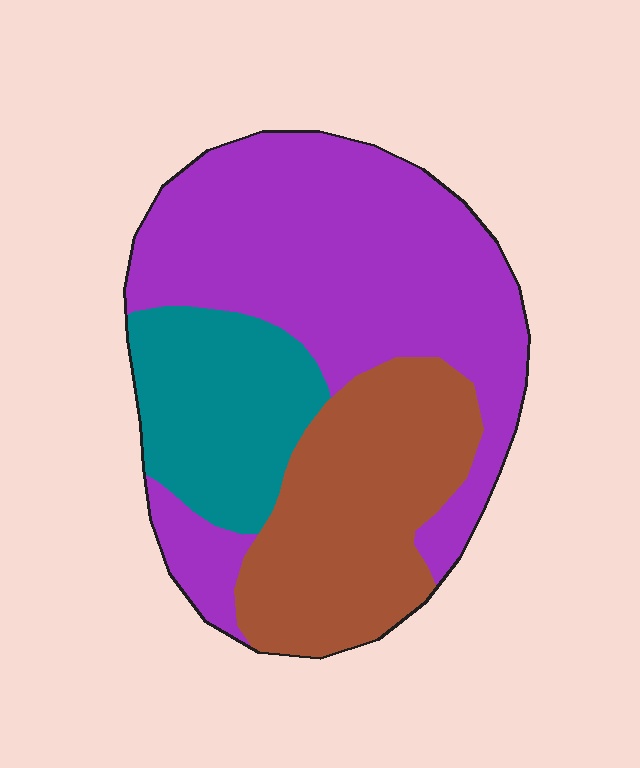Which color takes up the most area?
Purple, at roughly 50%.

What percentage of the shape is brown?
Brown takes up about one quarter (1/4) of the shape.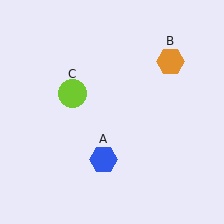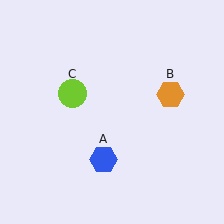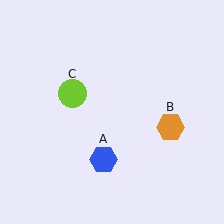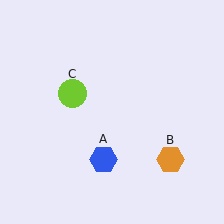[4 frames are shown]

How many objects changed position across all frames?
1 object changed position: orange hexagon (object B).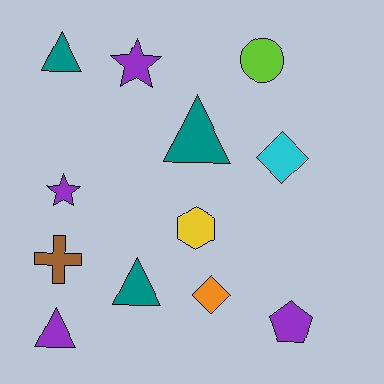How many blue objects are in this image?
There are no blue objects.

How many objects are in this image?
There are 12 objects.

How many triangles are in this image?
There are 4 triangles.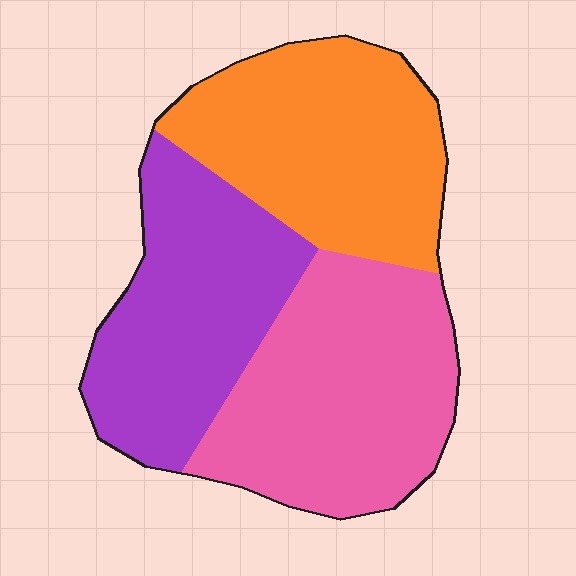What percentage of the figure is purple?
Purple takes up between a quarter and a half of the figure.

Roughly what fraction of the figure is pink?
Pink covers 36% of the figure.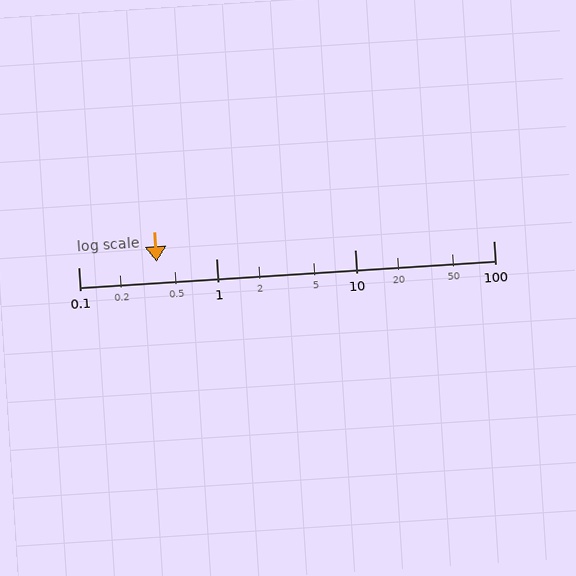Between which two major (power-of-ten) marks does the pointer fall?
The pointer is between 0.1 and 1.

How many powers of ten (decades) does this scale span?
The scale spans 3 decades, from 0.1 to 100.